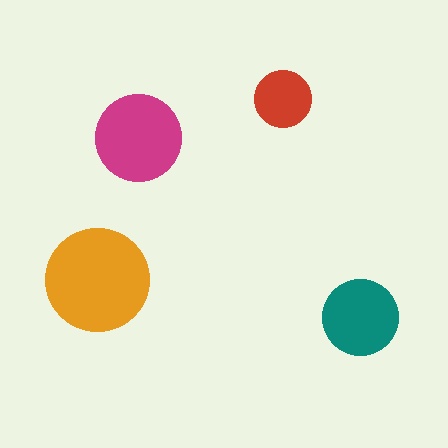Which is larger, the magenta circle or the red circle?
The magenta one.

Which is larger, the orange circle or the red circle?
The orange one.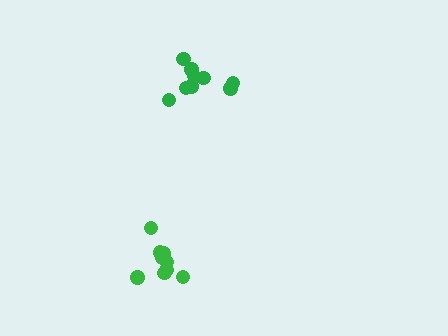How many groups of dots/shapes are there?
There are 2 groups.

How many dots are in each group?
Group 1: 10 dots, Group 2: 9 dots (19 total).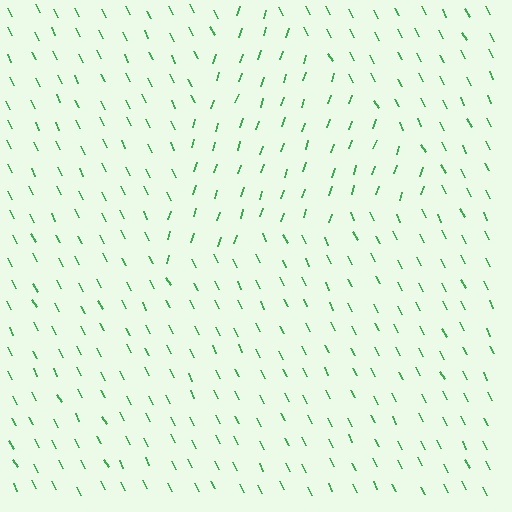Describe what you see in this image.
The image is filled with small green line segments. A triangle region in the image has lines oriented differently from the surrounding lines, creating a visible texture boundary.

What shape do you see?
I see a triangle.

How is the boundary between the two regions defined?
The boundary is defined purely by a change in line orientation (approximately 45 degrees difference). All lines are the same color and thickness.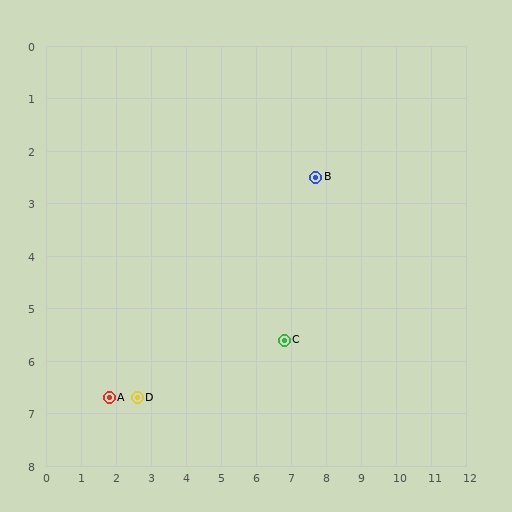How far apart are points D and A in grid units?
Points D and A are about 0.8 grid units apart.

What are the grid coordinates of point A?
Point A is at approximately (1.8, 6.7).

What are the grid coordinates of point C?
Point C is at approximately (6.8, 5.6).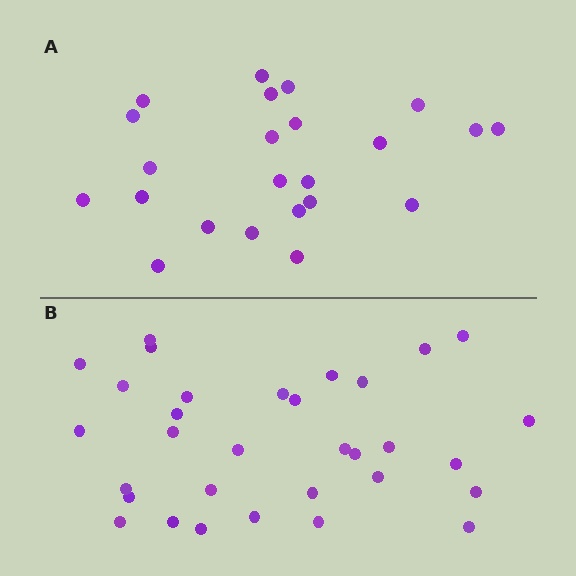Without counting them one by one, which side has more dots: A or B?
Region B (the bottom region) has more dots.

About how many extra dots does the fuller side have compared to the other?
Region B has roughly 8 or so more dots than region A.